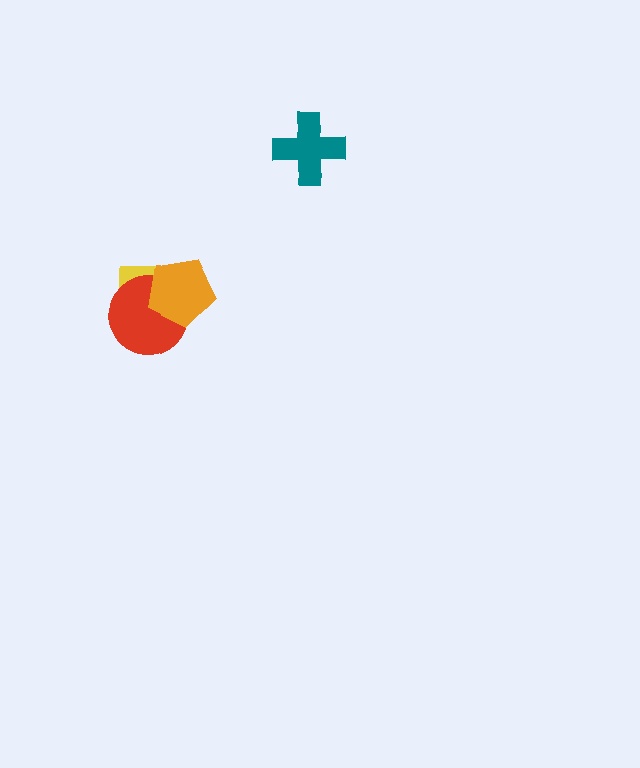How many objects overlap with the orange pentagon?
2 objects overlap with the orange pentagon.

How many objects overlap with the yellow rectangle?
2 objects overlap with the yellow rectangle.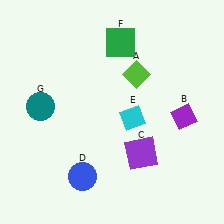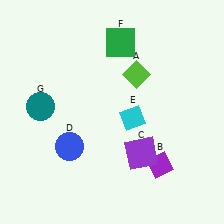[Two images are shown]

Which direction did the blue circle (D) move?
The blue circle (D) moved up.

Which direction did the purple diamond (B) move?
The purple diamond (B) moved down.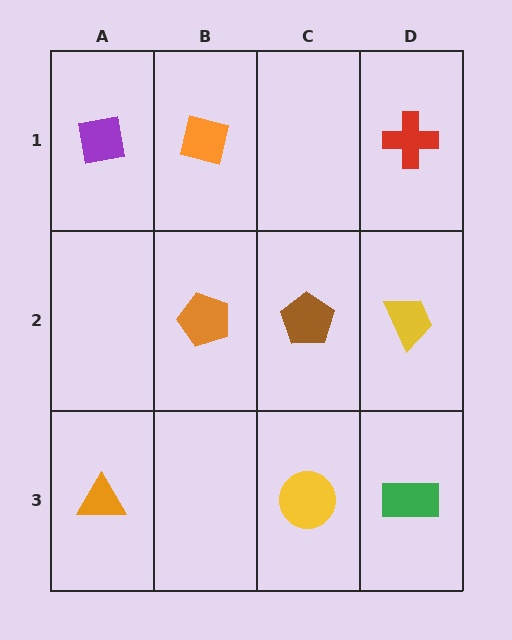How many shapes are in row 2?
3 shapes.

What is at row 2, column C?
A brown pentagon.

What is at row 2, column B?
An orange pentagon.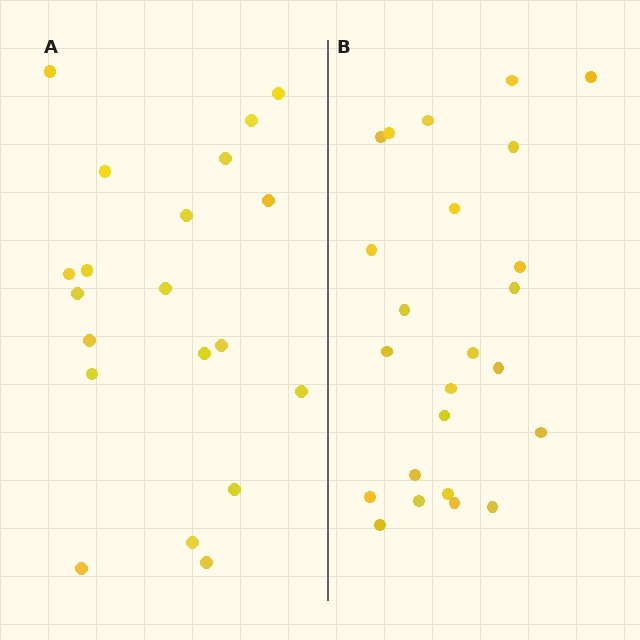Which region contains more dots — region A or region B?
Region B (the right region) has more dots.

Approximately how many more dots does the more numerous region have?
Region B has about 4 more dots than region A.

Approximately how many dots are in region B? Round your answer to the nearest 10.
About 20 dots. (The exact count is 24, which rounds to 20.)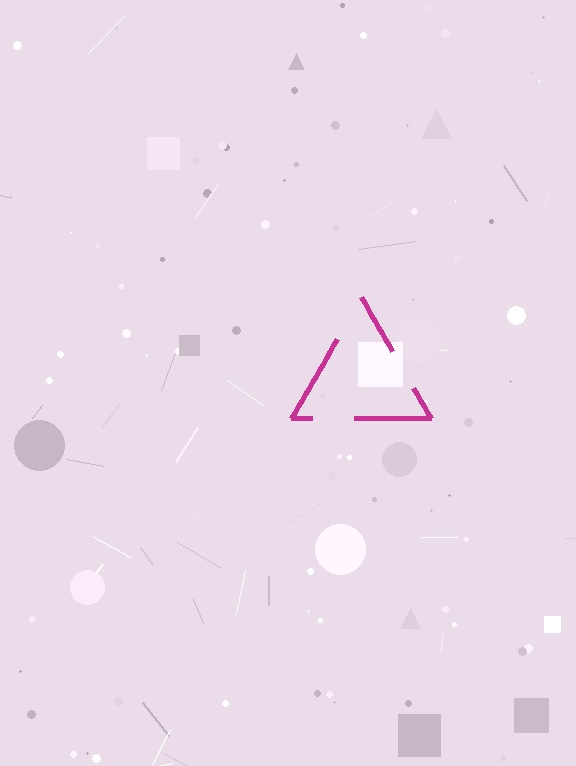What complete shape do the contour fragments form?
The contour fragments form a triangle.